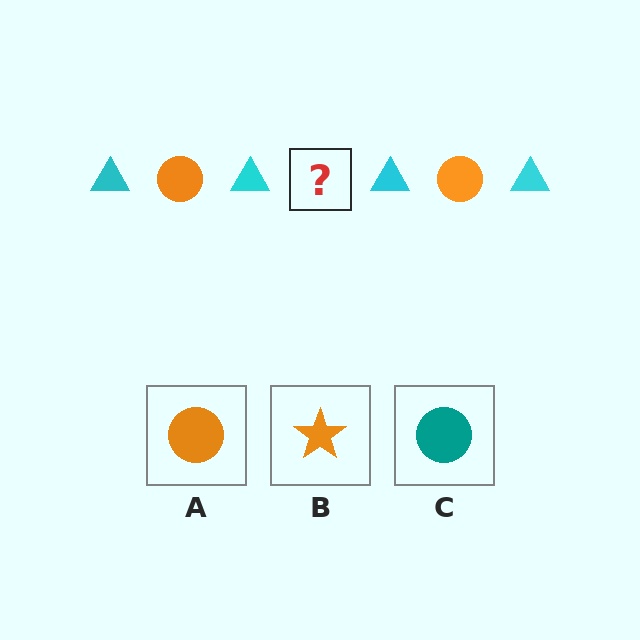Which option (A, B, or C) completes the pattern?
A.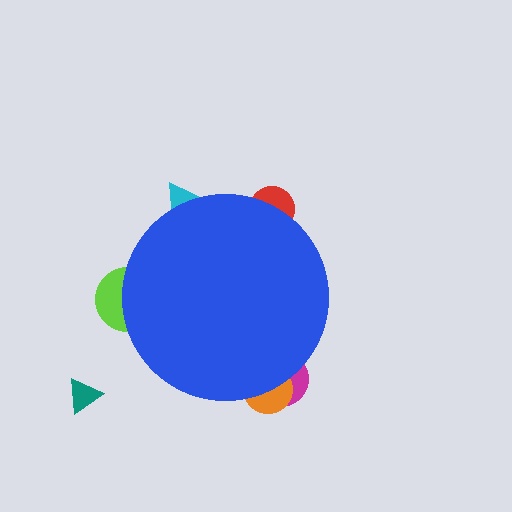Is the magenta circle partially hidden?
Yes, the magenta circle is partially hidden behind the blue circle.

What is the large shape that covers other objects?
A blue circle.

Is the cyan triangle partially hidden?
Yes, the cyan triangle is partially hidden behind the blue circle.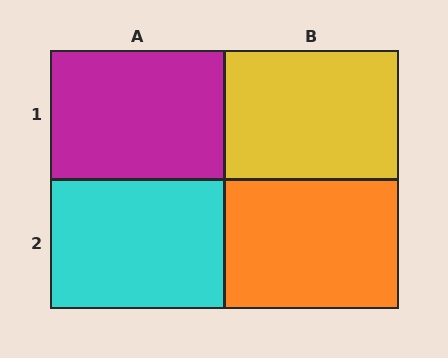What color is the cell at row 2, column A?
Cyan.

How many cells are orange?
1 cell is orange.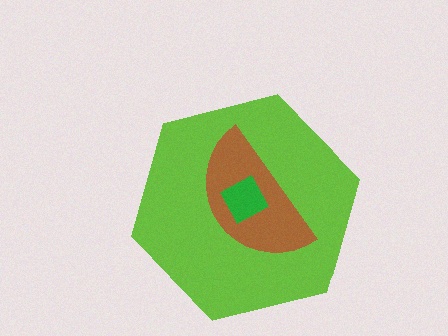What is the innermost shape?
The green diamond.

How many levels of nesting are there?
3.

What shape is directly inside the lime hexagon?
The brown semicircle.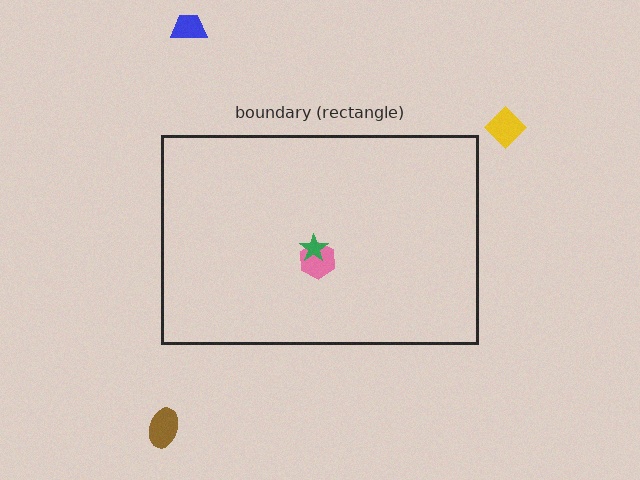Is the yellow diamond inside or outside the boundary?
Outside.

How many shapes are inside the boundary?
2 inside, 3 outside.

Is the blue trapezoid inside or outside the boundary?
Outside.